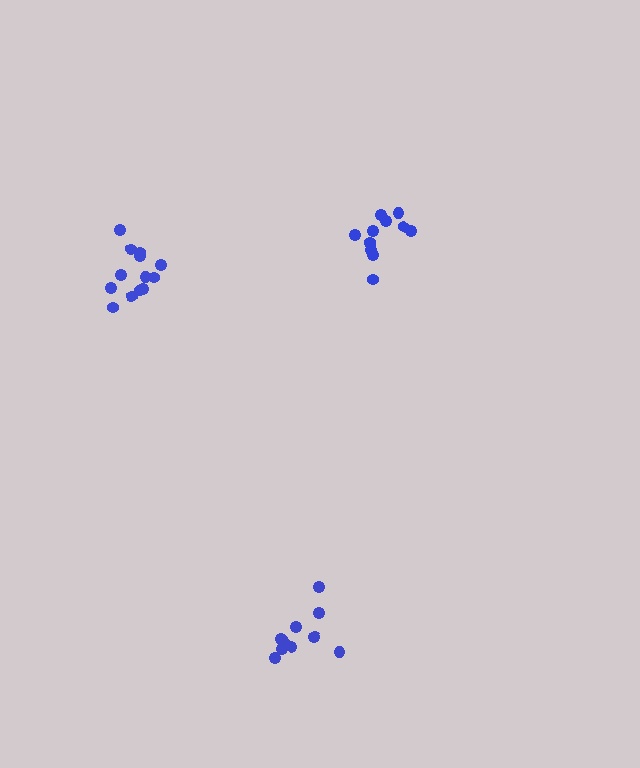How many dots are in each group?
Group 1: 13 dots, Group 2: 10 dots, Group 3: 11 dots (34 total).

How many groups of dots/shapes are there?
There are 3 groups.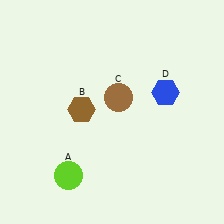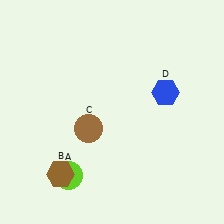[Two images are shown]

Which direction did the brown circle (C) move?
The brown circle (C) moved down.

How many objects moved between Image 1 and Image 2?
2 objects moved between the two images.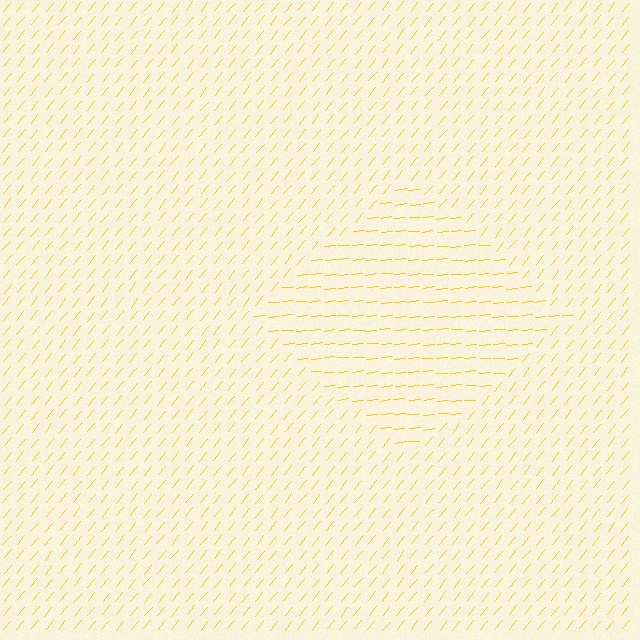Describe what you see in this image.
The image is filled with small yellow line segments. A diamond region in the image has lines oriented differently from the surrounding lines, creating a visible texture boundary.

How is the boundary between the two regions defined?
The boundary is defined purely by a change in line orientation (approximately 45 degrees difference). All lines are the same color and thickness.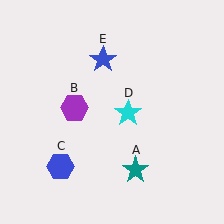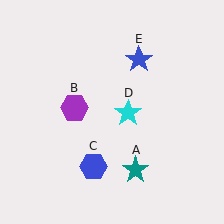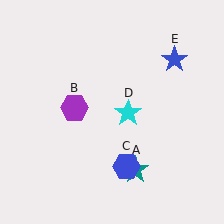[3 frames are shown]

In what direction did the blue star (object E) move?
The blue star (object E) moved right.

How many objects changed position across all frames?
2 objects changed position: blue hexagon (object C), blue star (object E).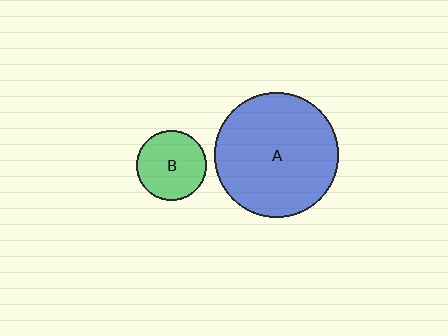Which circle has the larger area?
Circle A (blue).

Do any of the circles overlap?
No, none of the circles overlap.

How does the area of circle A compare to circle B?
Approximately 3.2 times.